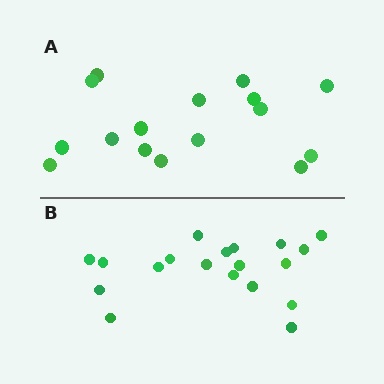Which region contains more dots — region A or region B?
Region B (the bottom region) has more dots.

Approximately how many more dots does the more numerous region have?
Region B has just a few more — roughly 2 or 3 more dots than region A.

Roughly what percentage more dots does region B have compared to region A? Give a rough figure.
About 20% more.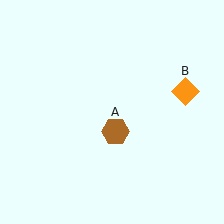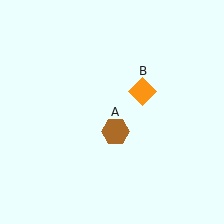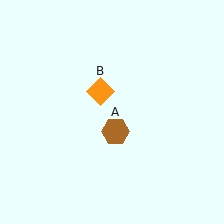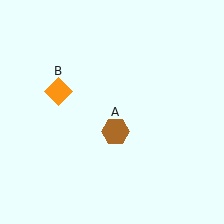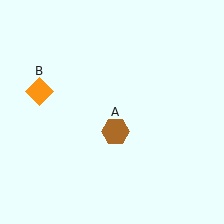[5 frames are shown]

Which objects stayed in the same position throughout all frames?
Brown hexagon (object A) remained stationary.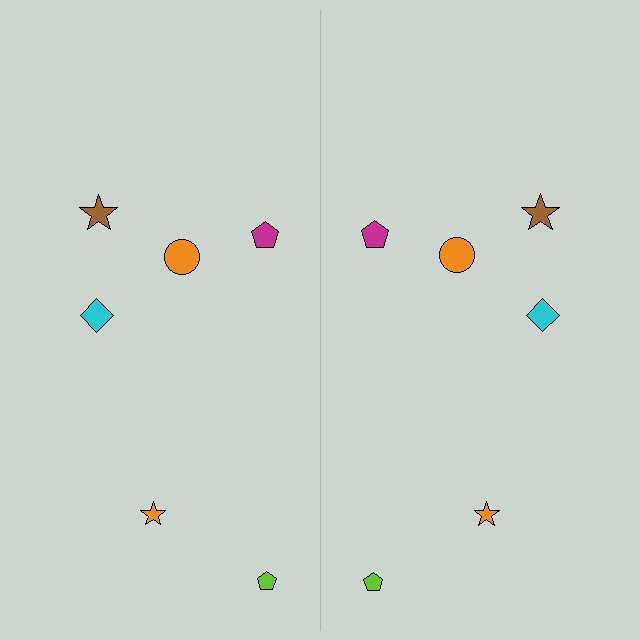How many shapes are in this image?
There are 12 shapes in this image.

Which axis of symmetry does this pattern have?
The pattern has a vertical axis of symmetry running through the center of the image.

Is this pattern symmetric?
Yes, this pattern has bilateral (reflection) symmetry.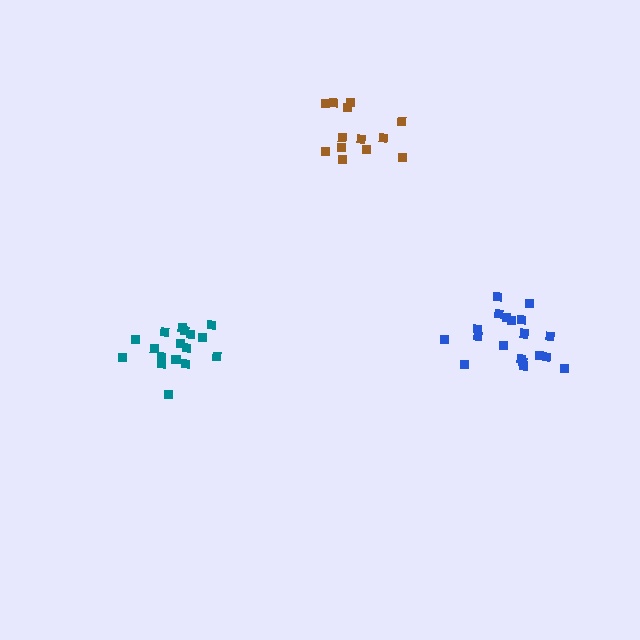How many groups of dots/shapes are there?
There are 3 groups.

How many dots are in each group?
Group 1: 17 dots, Group 2: 19 dots, Group 3: 13 dots (49 total).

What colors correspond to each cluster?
The clusters are colored: teal, blue, brown.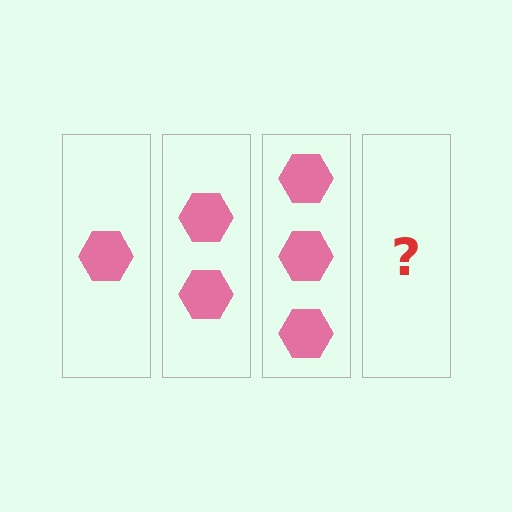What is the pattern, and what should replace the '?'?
The pattern is that each step adds one more hexagon. The '?' should be 4 hexagons.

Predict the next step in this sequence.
The next step is 4 hexagons.